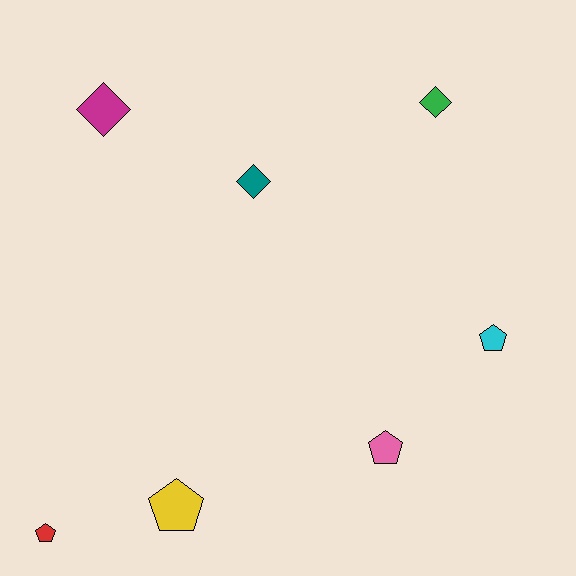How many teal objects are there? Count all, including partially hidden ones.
There is 1 teal object.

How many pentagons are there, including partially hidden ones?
There are 4 pentagons.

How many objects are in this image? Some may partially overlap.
There are 7 objects.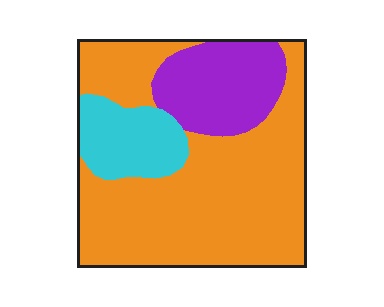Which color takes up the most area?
Orange, at roughly 65%.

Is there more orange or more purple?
Orange.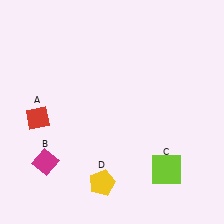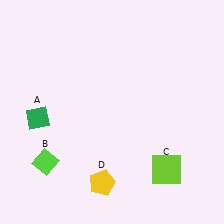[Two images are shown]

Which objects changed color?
A changed from red to green. B changed from magenta to lime.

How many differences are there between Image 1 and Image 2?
There are 2 differences between the two images.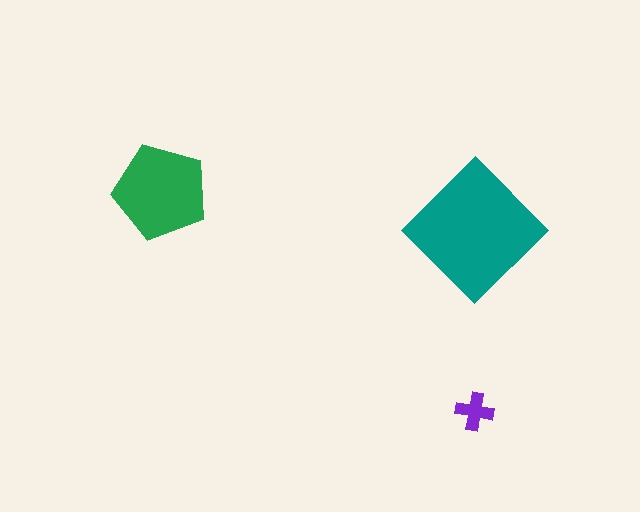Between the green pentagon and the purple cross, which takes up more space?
The green pentagon.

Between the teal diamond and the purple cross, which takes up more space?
The teal diamond.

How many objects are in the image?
There are 3 objects in the image.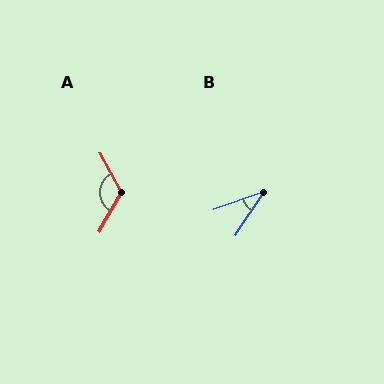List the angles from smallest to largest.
B (37°), A (121°).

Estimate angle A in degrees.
Approximately 121 degrees.